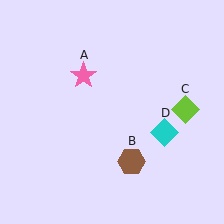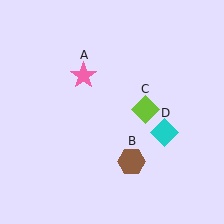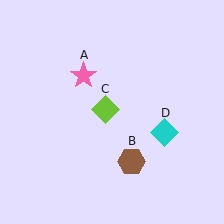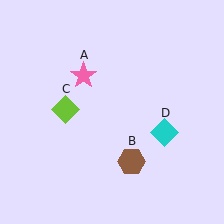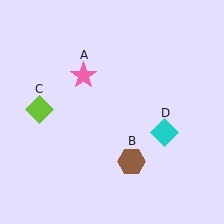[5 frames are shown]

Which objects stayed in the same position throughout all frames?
Pink star (object A) and brown hexagon (object B) and cyan diamond (object D) remained stationary.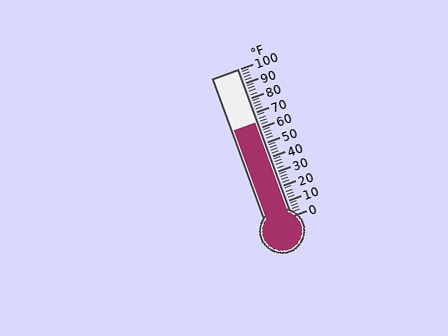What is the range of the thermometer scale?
The thermometer scale ranges from 0°F to 100°F.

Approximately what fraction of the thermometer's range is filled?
The thermometer is filled to approximately 65% of its range.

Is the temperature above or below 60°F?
The temperature is above 60°F.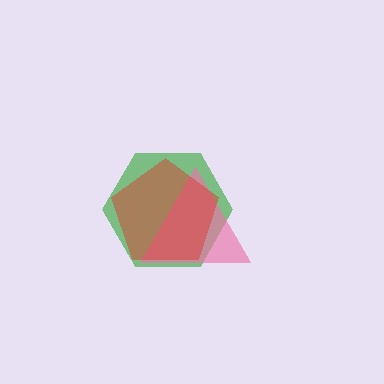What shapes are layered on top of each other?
The layered shapes are: a green hexagon, a pink triangle, a red pentagon.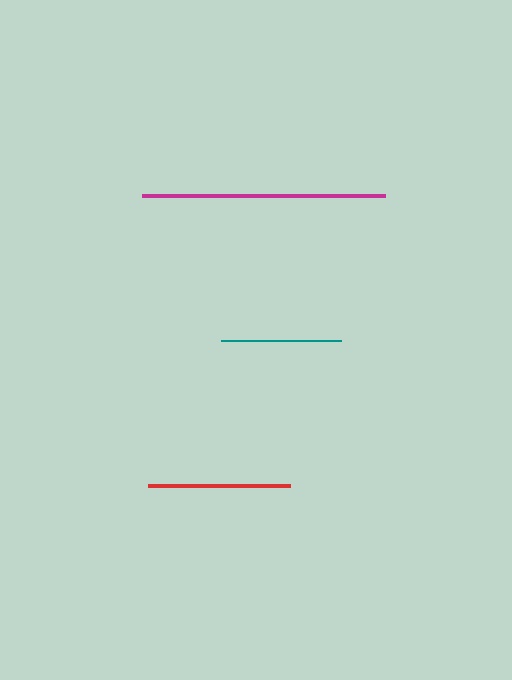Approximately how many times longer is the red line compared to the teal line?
The red line is approximately 1.2 times the length of the teal line.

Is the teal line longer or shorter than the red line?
The red line is longer than the teal line.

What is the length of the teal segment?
The teal segment is approximately 120 pixels long.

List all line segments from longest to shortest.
From longest to shortest: magenta, red, teal.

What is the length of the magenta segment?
The magenta segment is approximately 243 pixels long.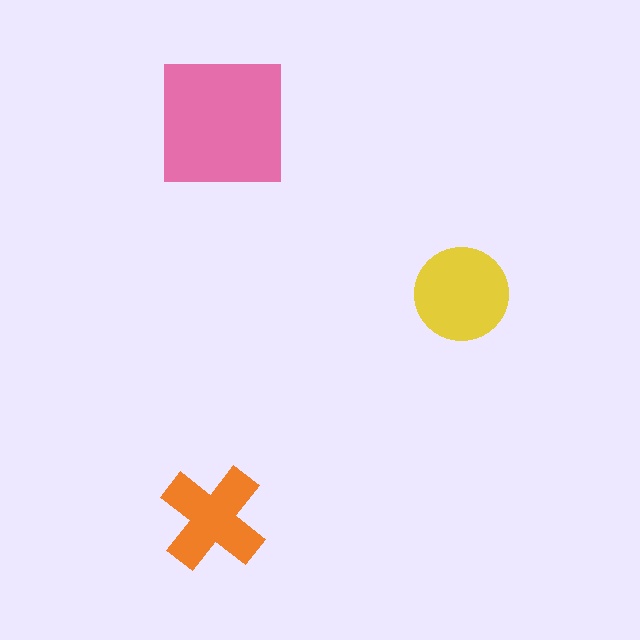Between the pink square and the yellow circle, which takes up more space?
The pink square.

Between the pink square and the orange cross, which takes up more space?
The pink square.